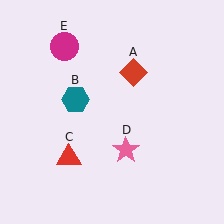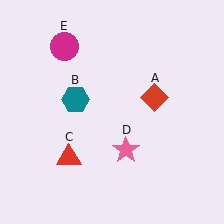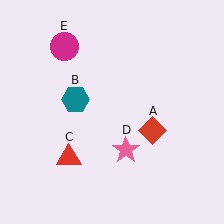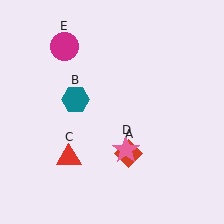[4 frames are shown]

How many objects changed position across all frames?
1 object changed position: red diamond (object A).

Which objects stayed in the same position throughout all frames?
Teal hexagon (object B) and red triangle (object C) and pink star (object D) and magenta circle (object E) remained stationary.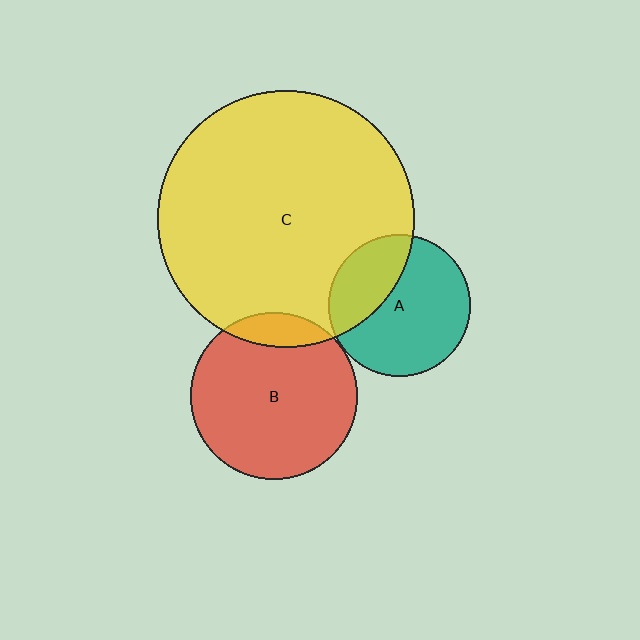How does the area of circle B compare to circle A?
Approximately 1.4 times.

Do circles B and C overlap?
Yes.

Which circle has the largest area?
Circle C (yellow).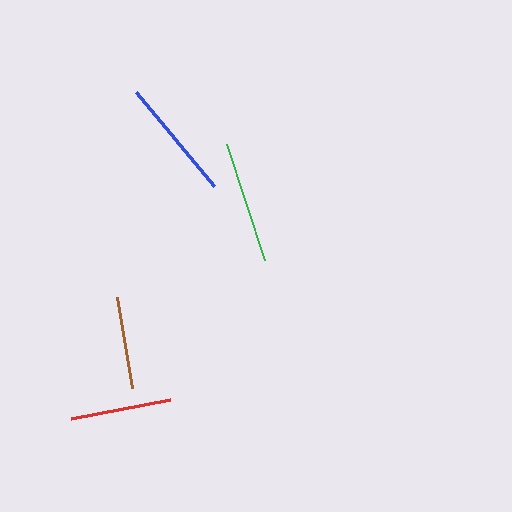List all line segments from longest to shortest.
From longest to shortest: green, blue, red, brown.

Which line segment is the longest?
The green line is the longest at approximately 123 pixels.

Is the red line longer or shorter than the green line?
The green line is longer than the red line.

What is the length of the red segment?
The red segment is approximately 101 pixels long.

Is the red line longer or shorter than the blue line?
The blue line is longer than the red line.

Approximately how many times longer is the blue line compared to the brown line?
The blue line is approximately 1.3 times the length of the brown line.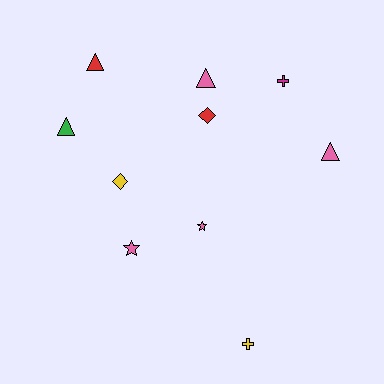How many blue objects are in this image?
There are no blue objects.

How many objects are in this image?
There are 10 objects.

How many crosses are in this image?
There are 2 crosses.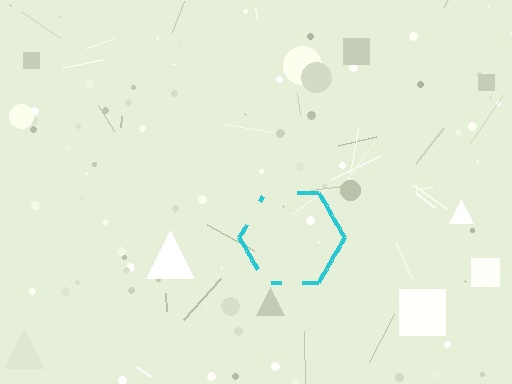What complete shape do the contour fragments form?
The contour fragments form a hexagon.